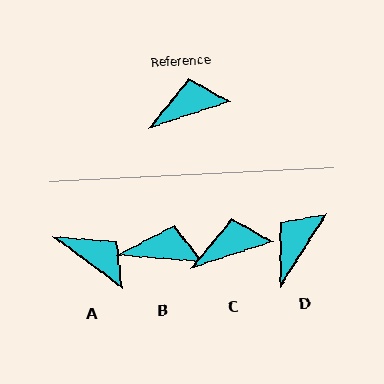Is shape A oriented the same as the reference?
No, it is off by about 54 degrees.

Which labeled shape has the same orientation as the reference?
C.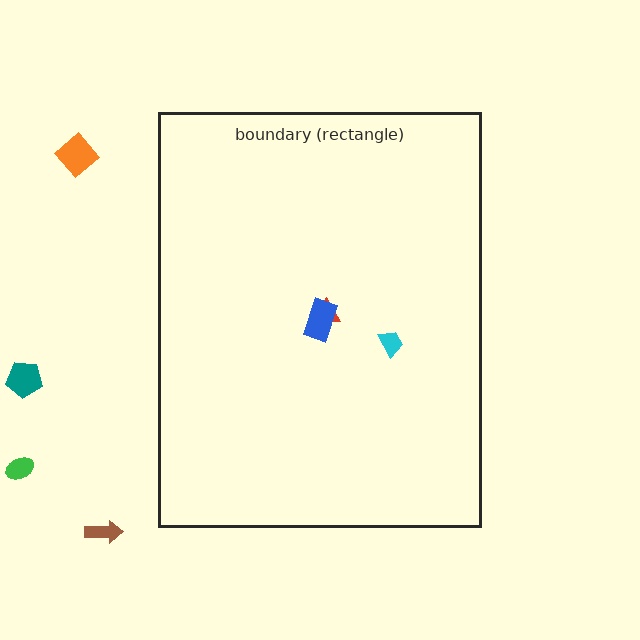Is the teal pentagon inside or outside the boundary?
Outside.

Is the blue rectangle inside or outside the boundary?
Inside.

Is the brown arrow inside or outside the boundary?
Outside.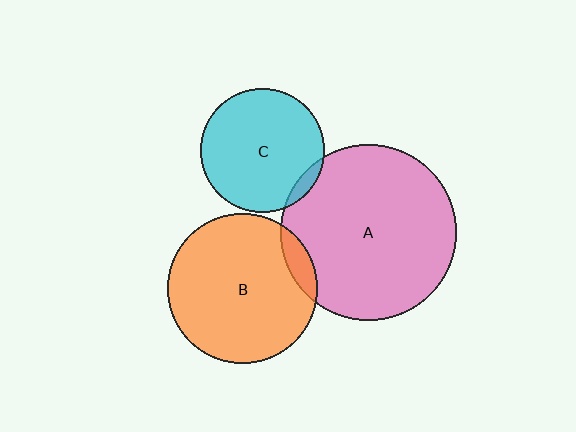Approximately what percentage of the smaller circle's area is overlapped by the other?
Approximately 5%.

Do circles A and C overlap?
Yes.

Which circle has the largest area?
Circle A (pink).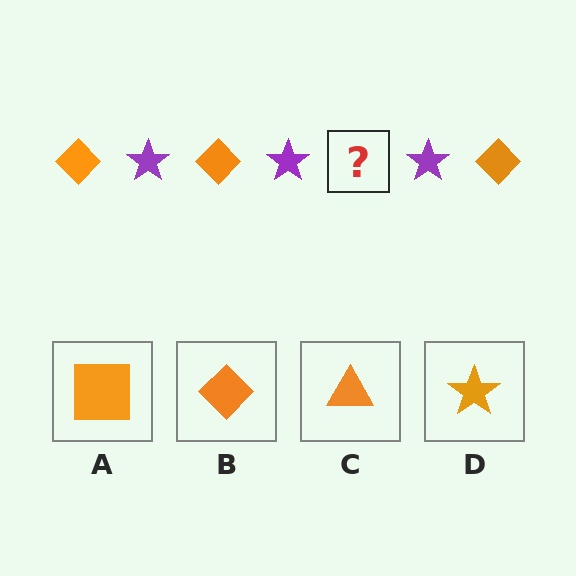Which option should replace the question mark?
Option B.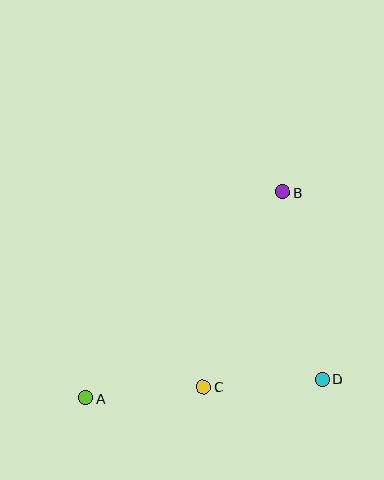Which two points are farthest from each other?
Points A and B are farthest from each other.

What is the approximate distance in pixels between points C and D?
The distance between C and D is approximately 119 pixels.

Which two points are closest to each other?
Points A and C are closest to each other.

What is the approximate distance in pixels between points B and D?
The distance between B and D is approximately 191 pixels.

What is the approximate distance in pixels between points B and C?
The distance between B and C is approximately 210 pixels.